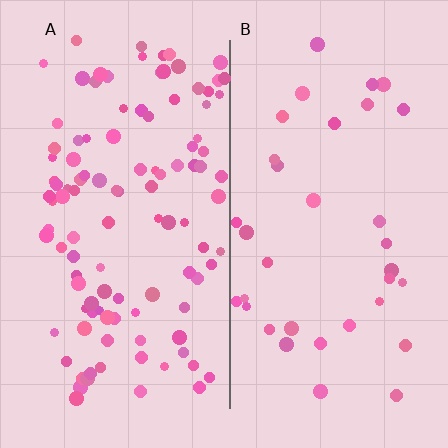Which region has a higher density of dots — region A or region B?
A (the left).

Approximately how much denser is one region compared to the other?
Approximately 3.2× — region A over region B.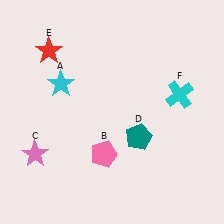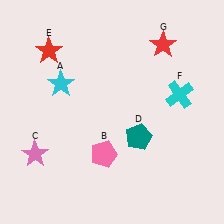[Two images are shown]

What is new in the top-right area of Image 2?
A red star (G) was added in the top-right area of Image 2.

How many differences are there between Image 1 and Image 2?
There is 1 difference between the two images.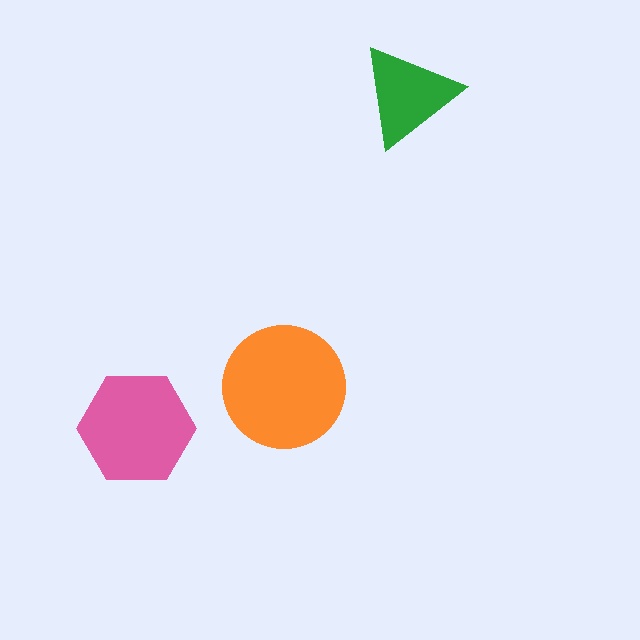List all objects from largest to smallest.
The orange circle, the pink hexagon, the green triangle.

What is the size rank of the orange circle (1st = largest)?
1st.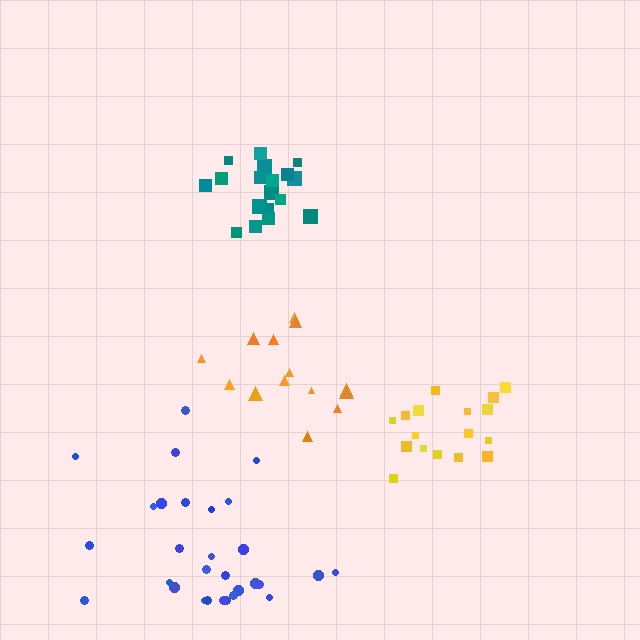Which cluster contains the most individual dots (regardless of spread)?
Blue (29).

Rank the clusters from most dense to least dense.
teal, yellow, blue, orange.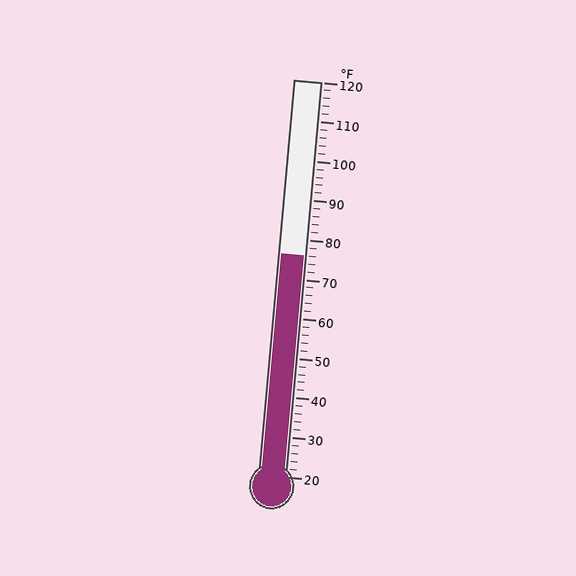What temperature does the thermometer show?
The thermometer shows approximately 76°F.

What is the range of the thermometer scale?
The thermometer scale ranges from 20°F to 120°F.